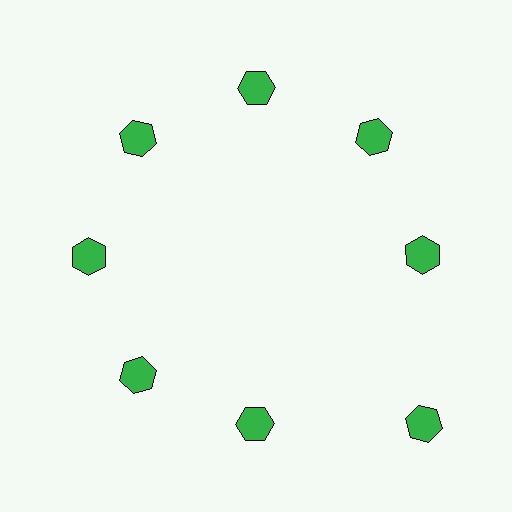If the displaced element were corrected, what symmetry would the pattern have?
It would have 8-fold rotational symmetry — the pattern would map onto itself every 45 degrees.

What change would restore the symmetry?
The symmetry would be restored by moving it inward, back onto the ring so that all 8 hexagons sit at equal angles and equal distance from the center.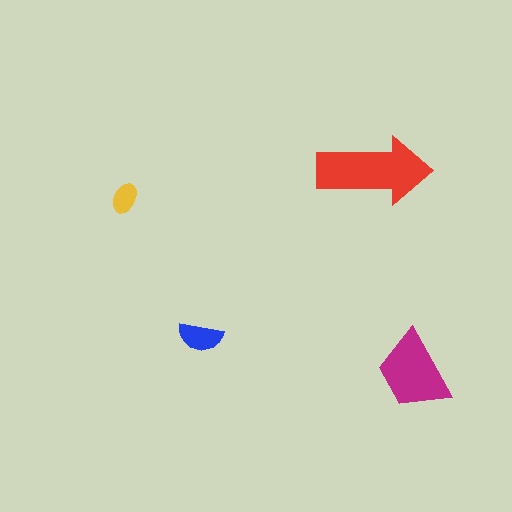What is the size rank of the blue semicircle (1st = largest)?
3rd.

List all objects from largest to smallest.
The red arrow, the magenta trapezoid, the blue semicircle, the yellow ellipse.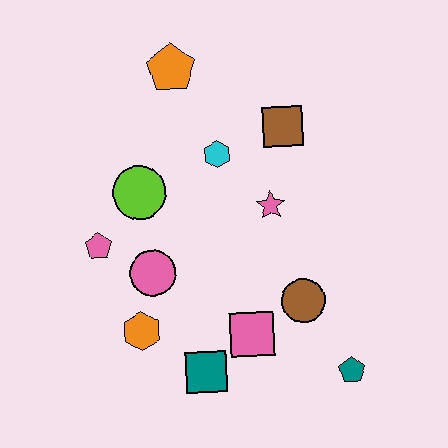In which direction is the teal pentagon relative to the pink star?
The teal pentagon is below the pink star.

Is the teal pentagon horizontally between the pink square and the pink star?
No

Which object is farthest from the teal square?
The orange pentagon is farthest from the teal square.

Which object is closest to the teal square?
The pink square is closest to the teal square.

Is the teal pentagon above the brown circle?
No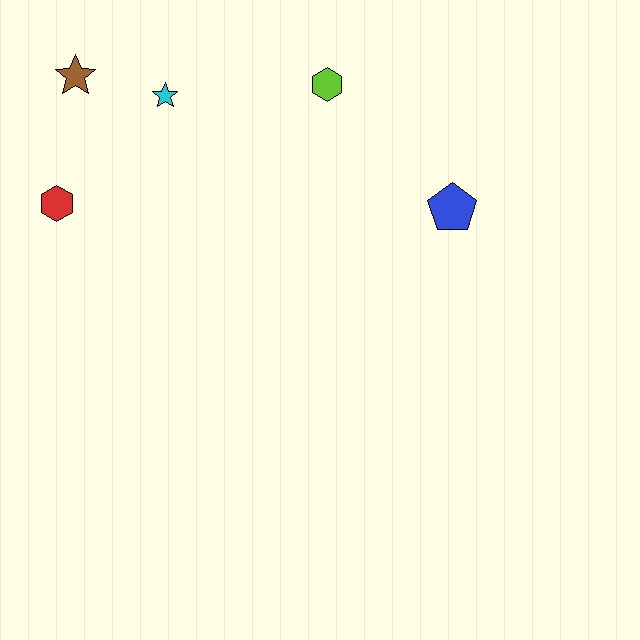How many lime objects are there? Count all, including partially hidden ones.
There is 1 lime object.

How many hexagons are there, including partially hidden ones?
There are 2 hexagons.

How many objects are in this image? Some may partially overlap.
There are 5 objects.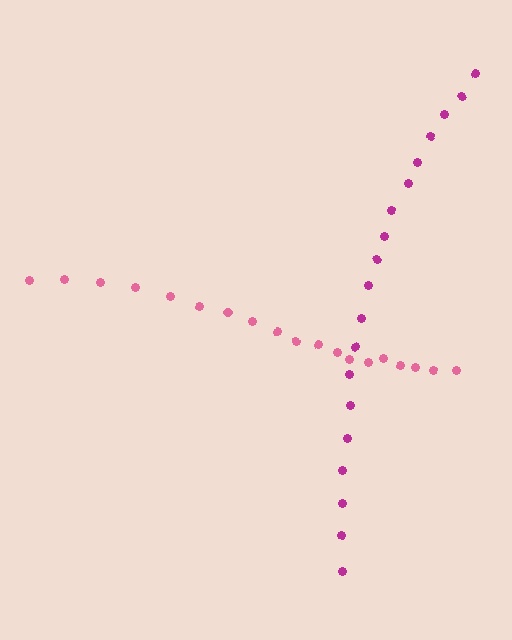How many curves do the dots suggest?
There are 2 distinct paths.